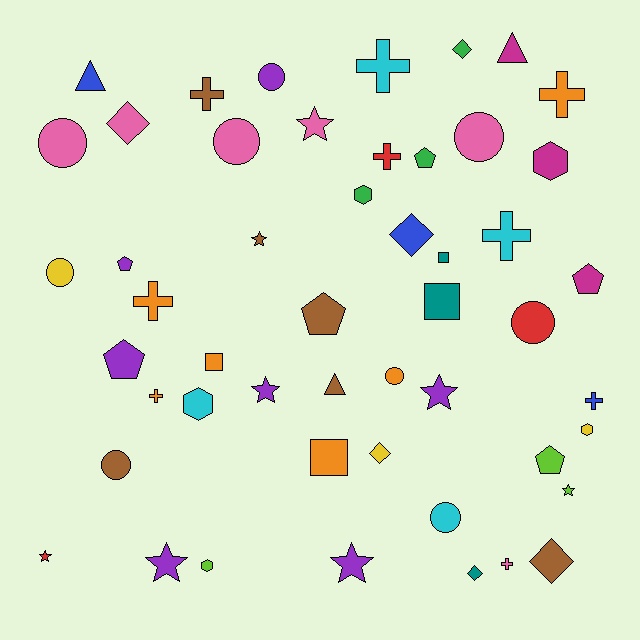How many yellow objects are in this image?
There are 3 yellow objects.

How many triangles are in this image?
There are 3 triangles.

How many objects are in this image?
There are 50 objects.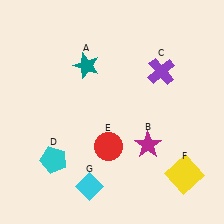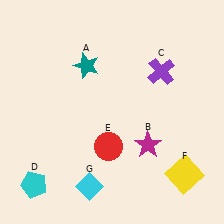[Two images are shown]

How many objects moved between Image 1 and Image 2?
1 object moved between the two images.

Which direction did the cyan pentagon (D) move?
The cyan pentagon (D) moved down.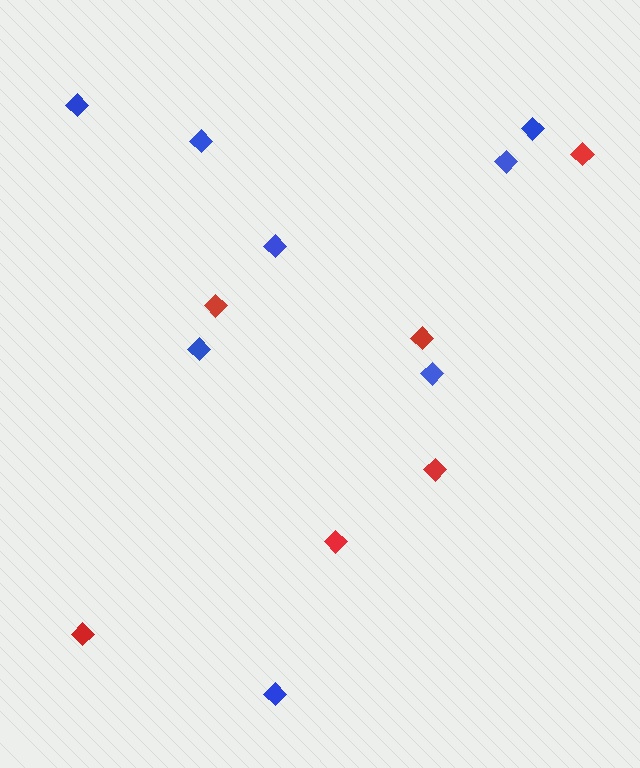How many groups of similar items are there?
There are 2 groups: one group of red diamonds (6) and one group of blue diamonds (8).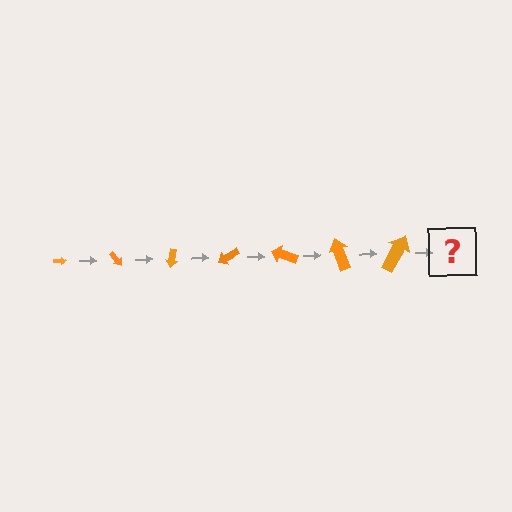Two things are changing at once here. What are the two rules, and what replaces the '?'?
The two rules are that the arrow grows larger each step and it rotates 50 degrees each step. The '?' should be an arrow, larger than the previous one and rotated 350 degrees from the start.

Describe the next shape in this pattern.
It should be an arrow, larger than the previous one and rotated 350 degrees from the start.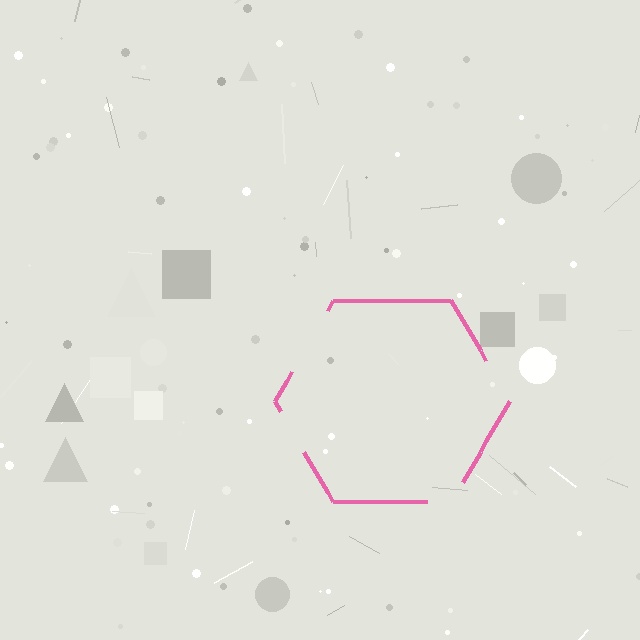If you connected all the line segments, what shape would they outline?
They would outline a hexagon.